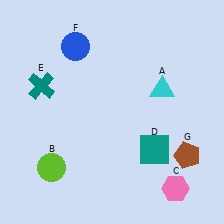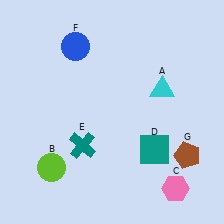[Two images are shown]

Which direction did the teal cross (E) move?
The teal cross (E) moved down.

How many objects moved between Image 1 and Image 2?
1 object moved between the two images.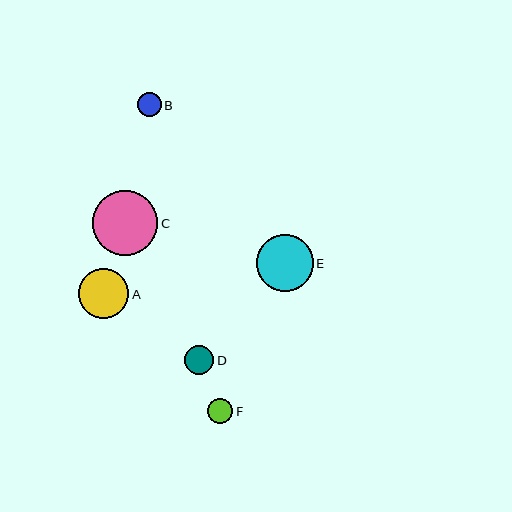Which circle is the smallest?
Circle B is the smallest with a size of approximately 24 pixels.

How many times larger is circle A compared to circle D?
Circle A is approximately 1.7 times the size of circle D.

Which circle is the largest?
Circle C is the largest with a size of approximately 65 pixels.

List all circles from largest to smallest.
From largest to smallest: C, E, A, D, F, B.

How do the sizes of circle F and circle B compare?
Circle F and circle B are approximately the same size.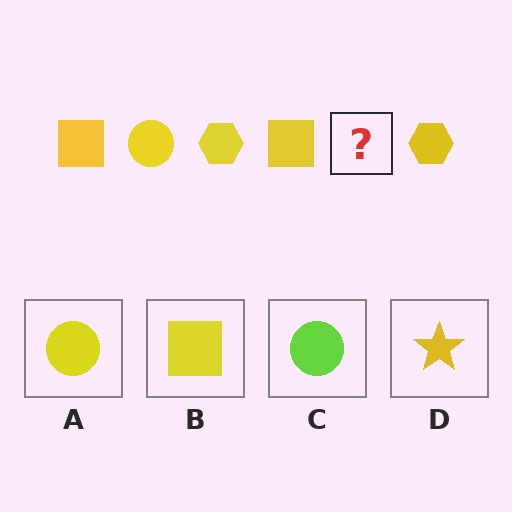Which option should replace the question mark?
Option A.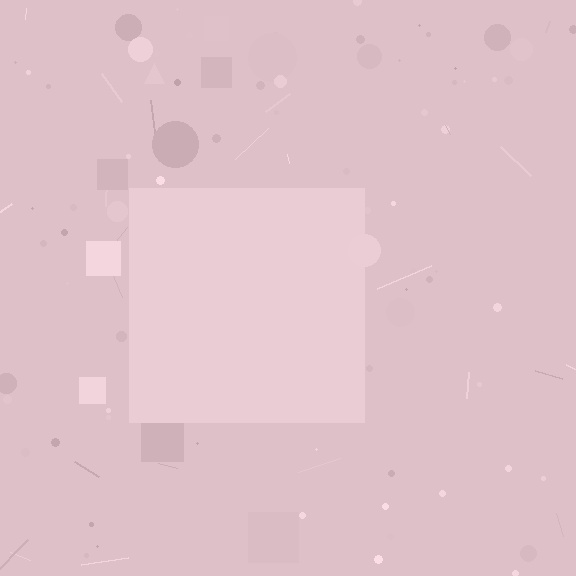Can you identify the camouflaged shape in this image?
The camouflaged shape is a square.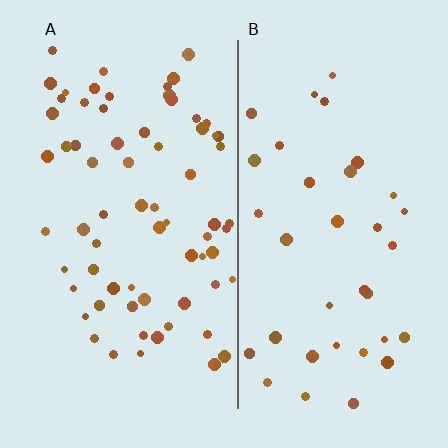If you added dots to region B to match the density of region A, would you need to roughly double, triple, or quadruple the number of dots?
Approximately double.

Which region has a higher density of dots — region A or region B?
A (the left).